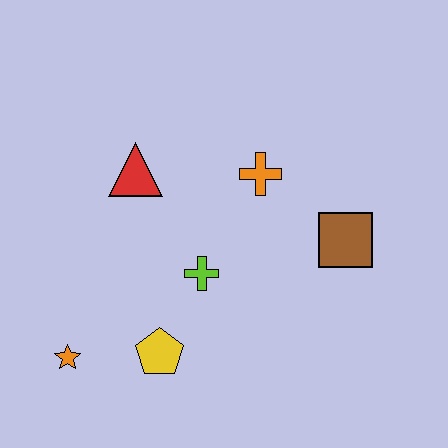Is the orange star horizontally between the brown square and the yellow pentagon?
No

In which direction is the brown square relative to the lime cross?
The brown square is to the right of the lime cross.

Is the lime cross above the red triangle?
No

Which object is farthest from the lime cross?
The orange star is farthest from the lime cross.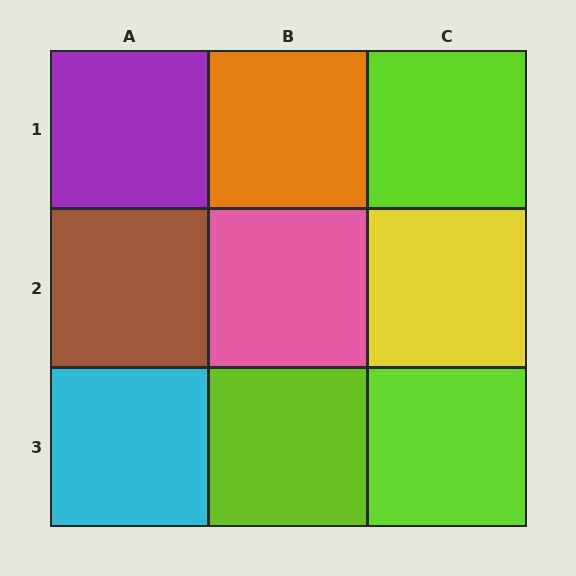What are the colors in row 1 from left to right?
Purple, orange, lime.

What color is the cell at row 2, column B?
Pink.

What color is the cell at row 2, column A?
Brown.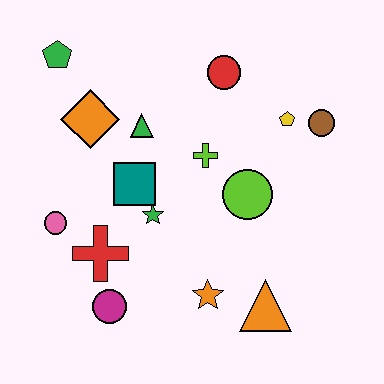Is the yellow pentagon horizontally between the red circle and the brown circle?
Yes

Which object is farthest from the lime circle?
The green pentagon is farthest from the lime circle.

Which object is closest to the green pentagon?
The orange diamond is closest to the green pentagon.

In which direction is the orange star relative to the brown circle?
The orange star is below the brown circle.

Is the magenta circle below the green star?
Yes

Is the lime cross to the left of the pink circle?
No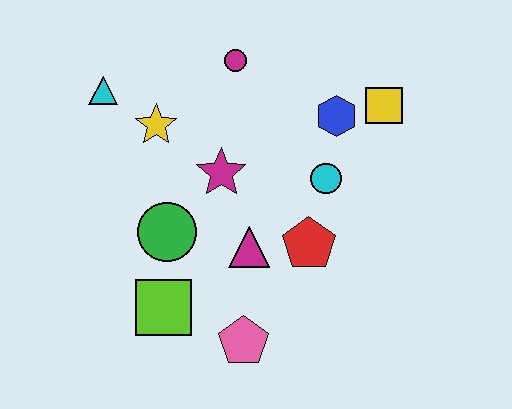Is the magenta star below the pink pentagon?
No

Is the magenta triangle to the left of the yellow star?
No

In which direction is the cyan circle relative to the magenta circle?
The cyan circle is below the magenta circle.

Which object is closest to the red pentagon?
The magenta triangle is closest to the red pentagon.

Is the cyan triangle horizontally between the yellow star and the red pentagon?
No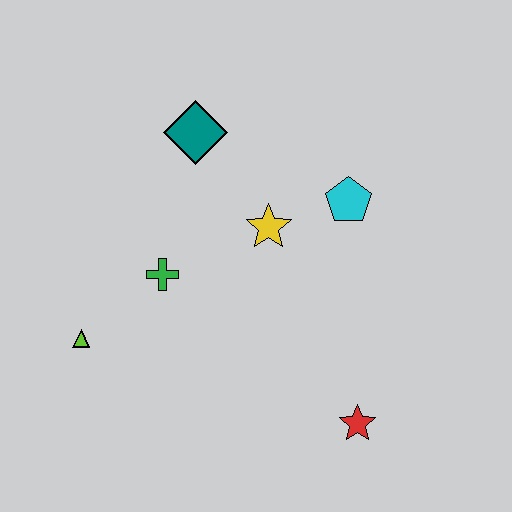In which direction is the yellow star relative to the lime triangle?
The yellow star is to the right of the lime triangle.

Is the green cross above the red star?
Yes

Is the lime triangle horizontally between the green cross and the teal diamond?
No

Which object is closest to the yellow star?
The cyan pentagon is closest to the yellow star.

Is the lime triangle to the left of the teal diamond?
Yes